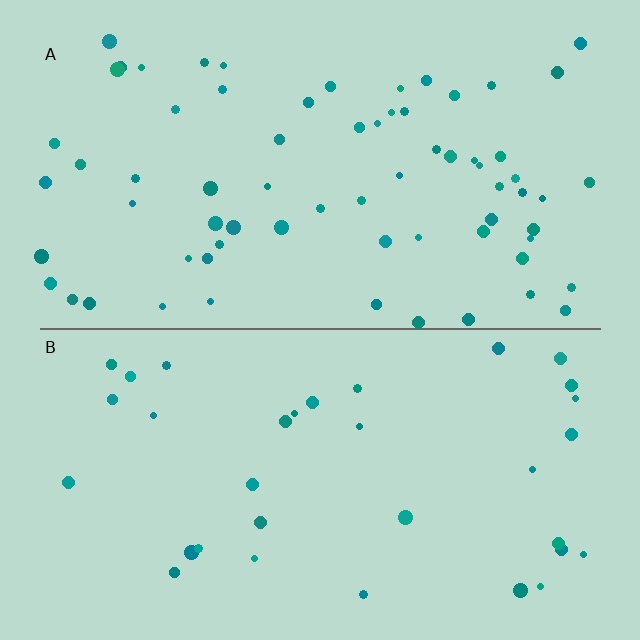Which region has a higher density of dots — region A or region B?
A (the top).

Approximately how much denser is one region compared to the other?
Approximately 2.1× — region A over region B.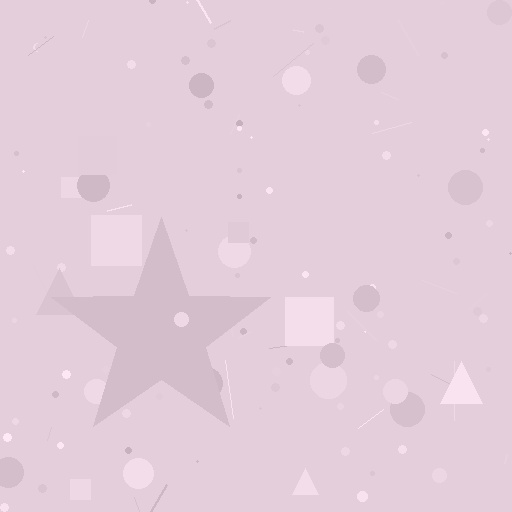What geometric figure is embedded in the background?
A star is embedded in the background.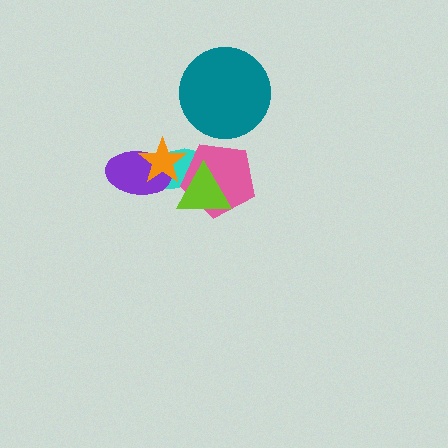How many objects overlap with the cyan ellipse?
4 objects overlap with the cyan ellipse.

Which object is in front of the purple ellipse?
The orange star is in front of the purple ellipse.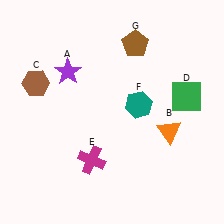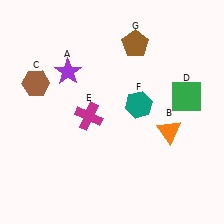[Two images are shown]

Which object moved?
The magenta cross (E) moved up.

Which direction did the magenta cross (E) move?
The magenta cross (E) moved up.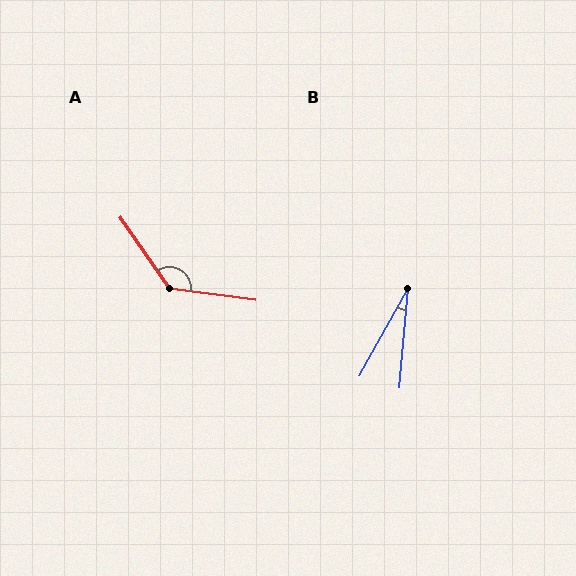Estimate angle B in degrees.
Approximately 24 degrees.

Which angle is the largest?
A, at approximately 132 degrees.